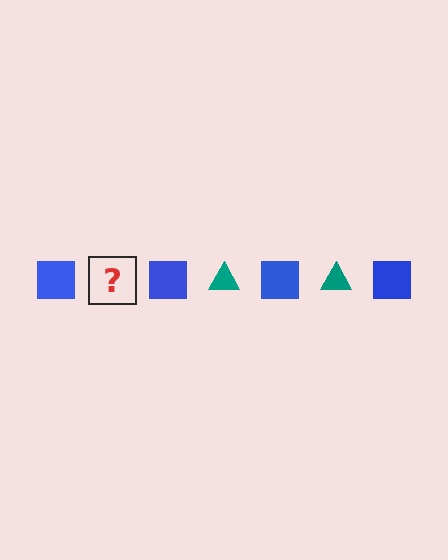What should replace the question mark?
The question mark should be replaced with a teal triangle.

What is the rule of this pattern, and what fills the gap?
The rule is that the pattern alternates between blue square and teal triangle. The gap should be filled with a teal triangle.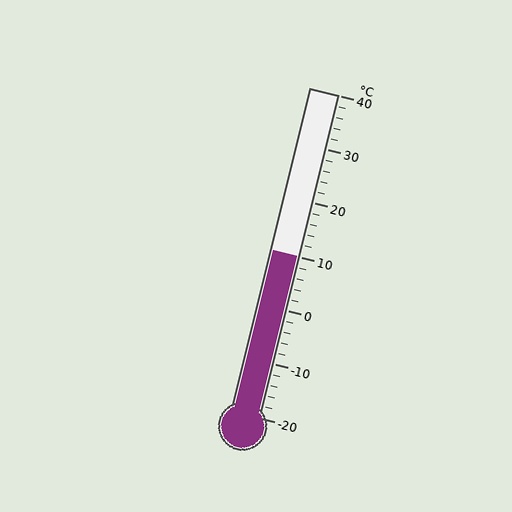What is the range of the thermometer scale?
The thermometer scale ranges from -20°C to 40°C.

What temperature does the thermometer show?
The thermometer shows approximately 10°C.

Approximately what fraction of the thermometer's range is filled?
The thermometer is filled to approximately 50% of its range.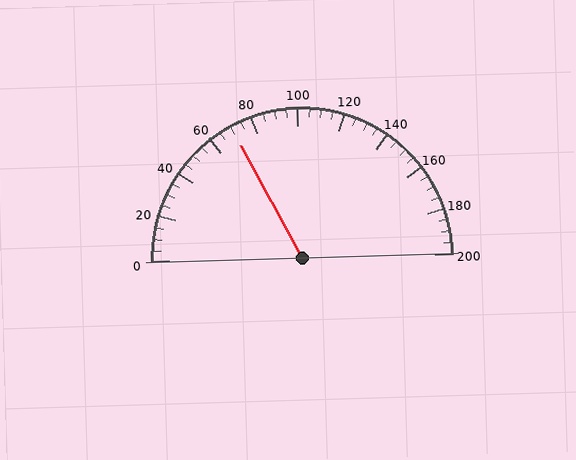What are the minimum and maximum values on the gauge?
The gauge ranges from 0 to 200.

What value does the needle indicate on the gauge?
The needle indicates approximately 70.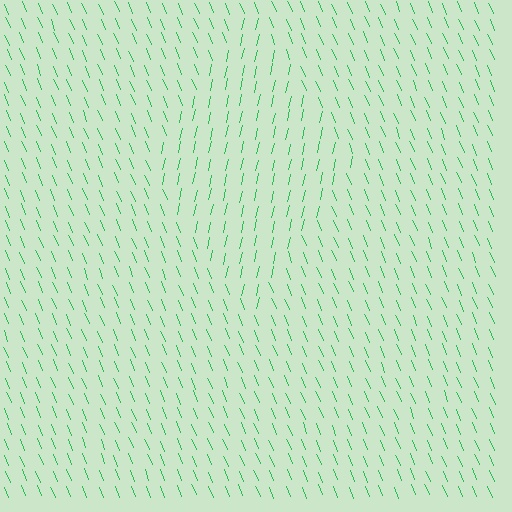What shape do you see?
I see a diamond.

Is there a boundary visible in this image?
Yes, there is a texture boundary formed by a change in line orientation.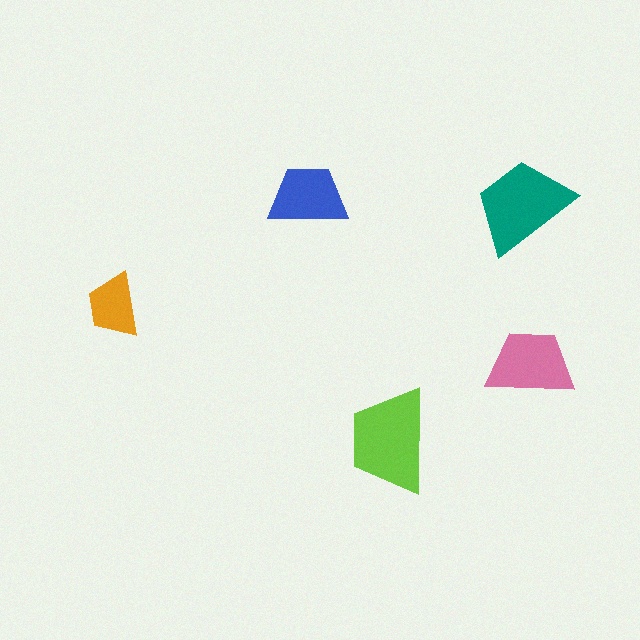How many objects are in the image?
There are 5 objects in the image.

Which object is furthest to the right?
The pink trapezoid is rightmost.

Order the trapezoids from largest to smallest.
the lime one, the teal one, the pink one, the blue one, the orange one.